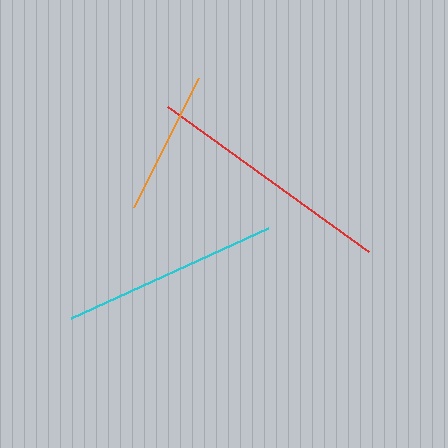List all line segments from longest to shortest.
From longest to shortest: red, cyan, orange.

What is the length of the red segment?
The red segment is approximately 248 pixels long.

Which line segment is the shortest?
The orange line is the shortest at approximately 145 pixels.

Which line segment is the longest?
The red line is the longest at approximately 248 pixels.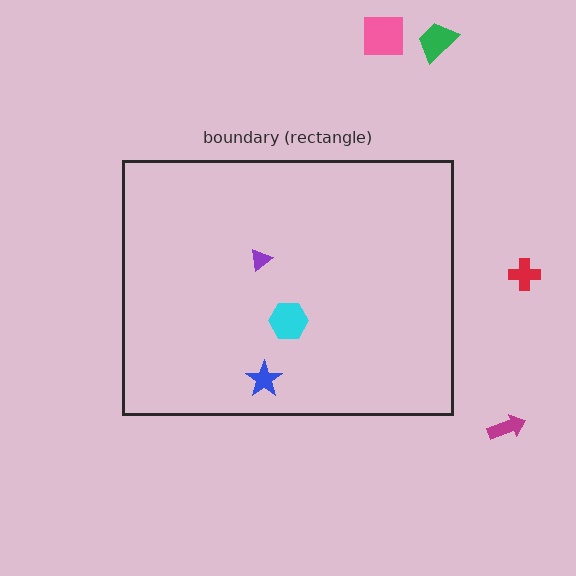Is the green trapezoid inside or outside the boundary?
Outside.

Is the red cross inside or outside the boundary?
Outside.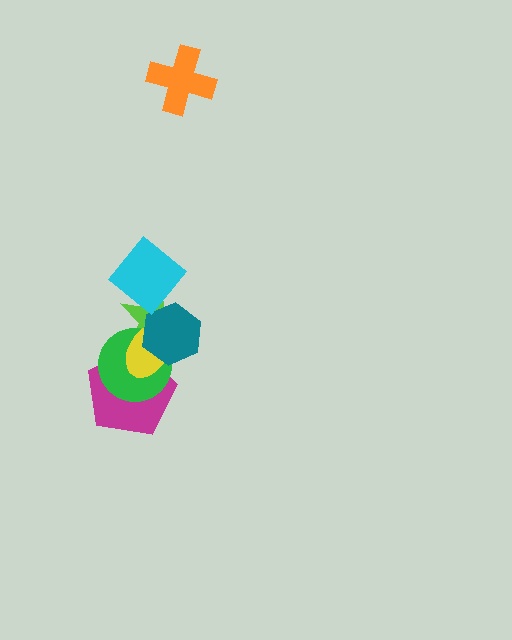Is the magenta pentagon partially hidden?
Yes, it is partially covered by another shape.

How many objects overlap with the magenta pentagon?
3 objects overlap with the magenta pentagon.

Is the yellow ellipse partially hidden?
Yes, it is partially covered by another shape.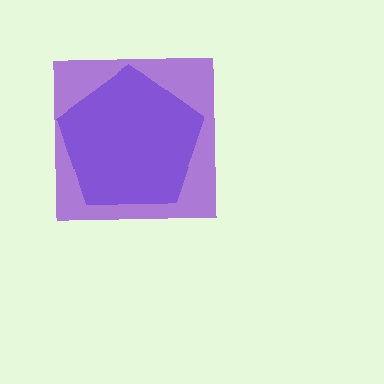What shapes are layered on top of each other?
The layered shapes are: a blue pentagon, a purple square.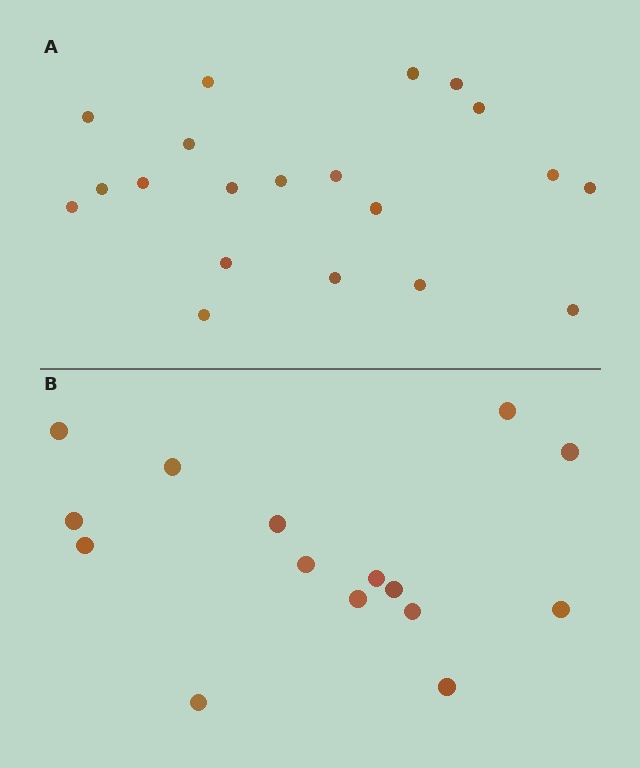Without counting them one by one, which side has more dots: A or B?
Region A (the top region) has more dots.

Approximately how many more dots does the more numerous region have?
Region A has about 5 more dots than region B.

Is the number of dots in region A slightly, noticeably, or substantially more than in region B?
Region A has noticeably more, but not dramatically so. The ratio is roughly 1.3 to 1.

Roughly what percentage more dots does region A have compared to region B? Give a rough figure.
About 35% more.